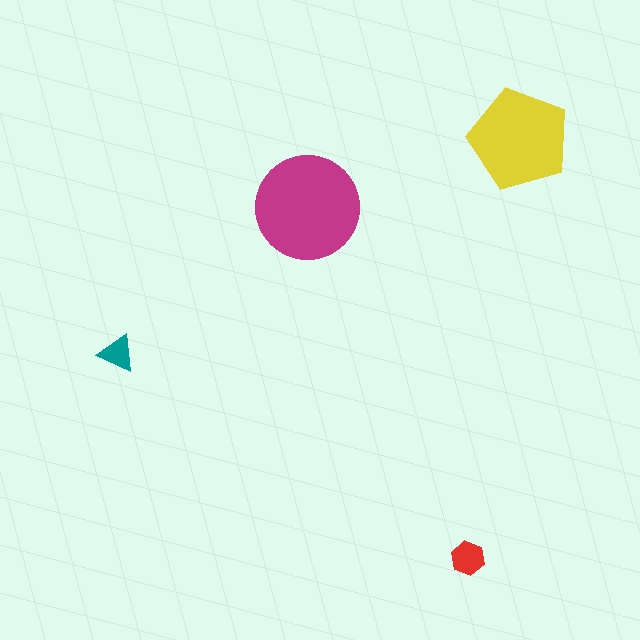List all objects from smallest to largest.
The teal triangle, the red hexagon, the yellow pentagon, the magenta circle.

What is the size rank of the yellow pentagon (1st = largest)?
2nd.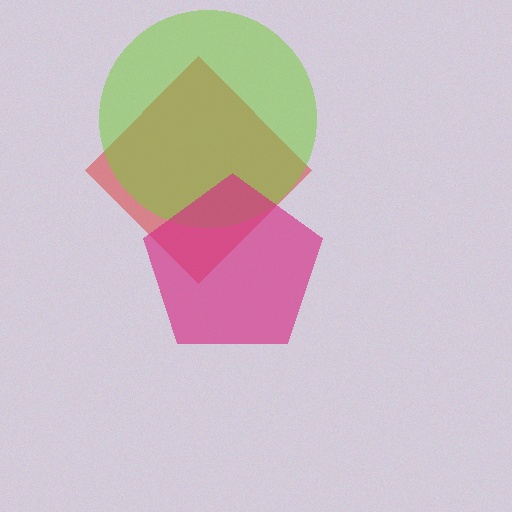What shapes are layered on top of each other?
The layered shapes are: a red diamond, a lime circle, a magenta pentagon.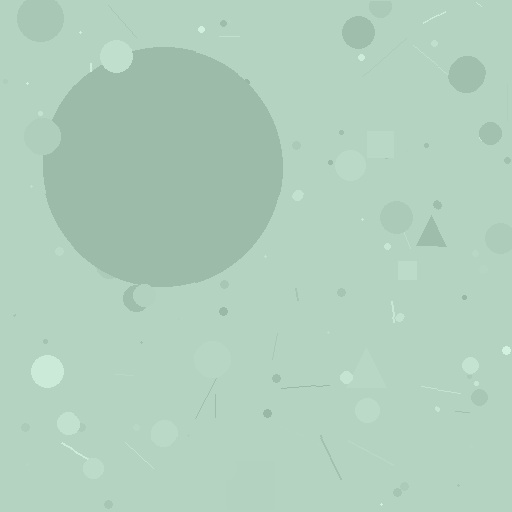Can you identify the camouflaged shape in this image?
The camouflaged shape is a circle.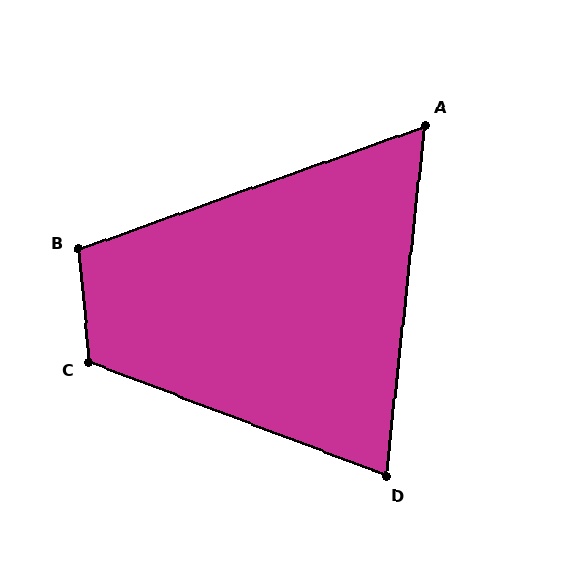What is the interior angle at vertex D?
Approximately 75 degrees (acute).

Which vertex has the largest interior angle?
C, at approximately 116 degrees.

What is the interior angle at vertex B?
Approximately 105 degrees (obtuse).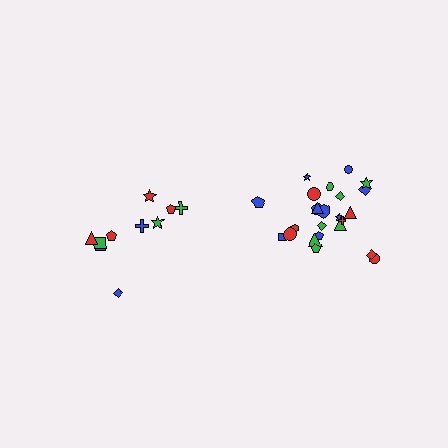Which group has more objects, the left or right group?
The right group.